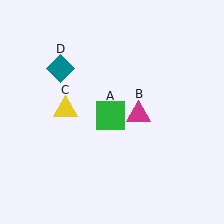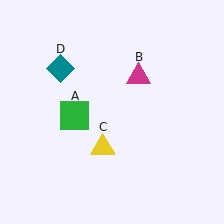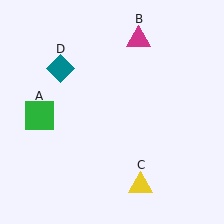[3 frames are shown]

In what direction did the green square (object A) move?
The green square (object A) moved left.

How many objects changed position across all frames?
3 objects changed position: green square (object A), magenta triangle (object B), yellow triangle (object C).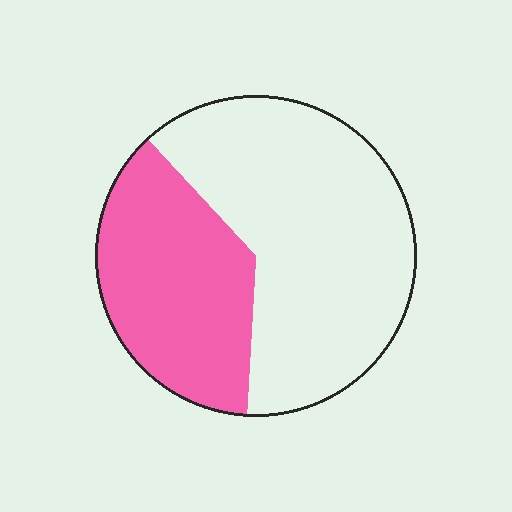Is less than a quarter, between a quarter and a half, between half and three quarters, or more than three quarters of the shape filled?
Between a quarter and a half.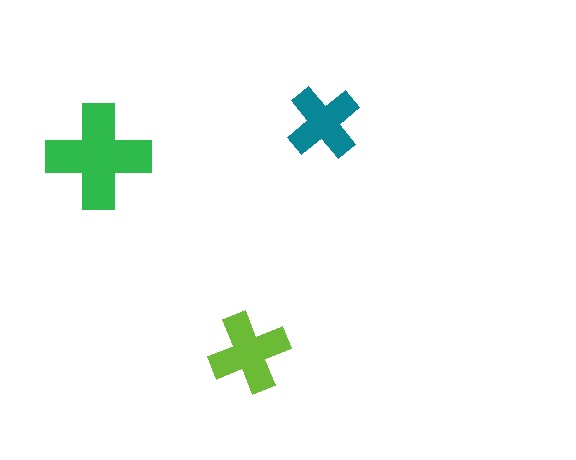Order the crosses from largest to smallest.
the green one, the lime one, the teal one.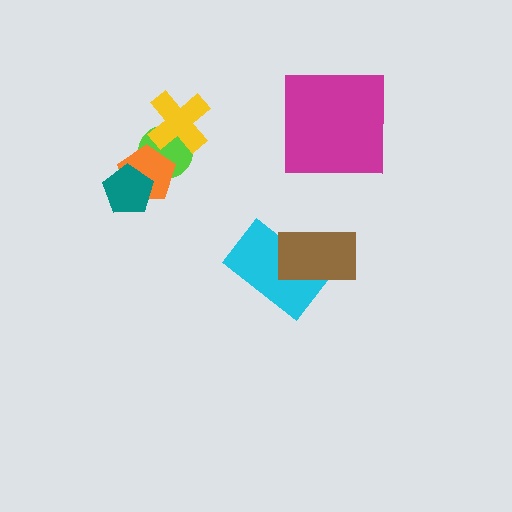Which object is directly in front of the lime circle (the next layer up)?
The yellow cross is directly in front of the lime circle.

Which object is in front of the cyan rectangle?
The brown rectangle is in front of the cyan rectangle.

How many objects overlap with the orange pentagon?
2 objects overlap with the orange pentagon.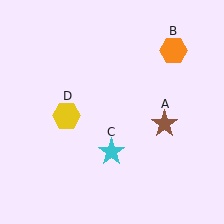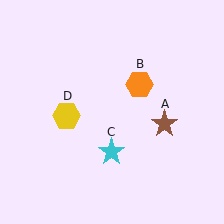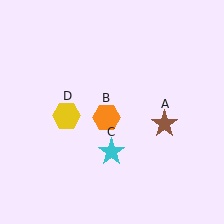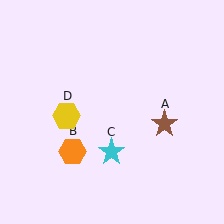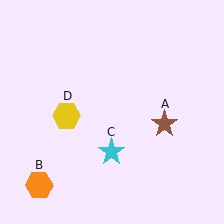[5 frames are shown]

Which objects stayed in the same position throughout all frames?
Brown star (object A) and cyan star (object C) and yellow hexagon (object D) remained stationary.